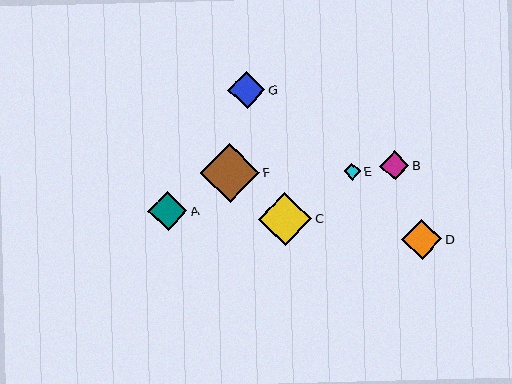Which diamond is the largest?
Diamond F is the largest with a size of approximately 59 pixels.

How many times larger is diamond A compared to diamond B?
Diamond A is approximately 1.4 times the size of diamond B.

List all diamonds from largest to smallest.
From largest to smallest: F, C, D, A, G, B, E.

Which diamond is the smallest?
Diamond E is the smallest with a size of approximately 17 pixels.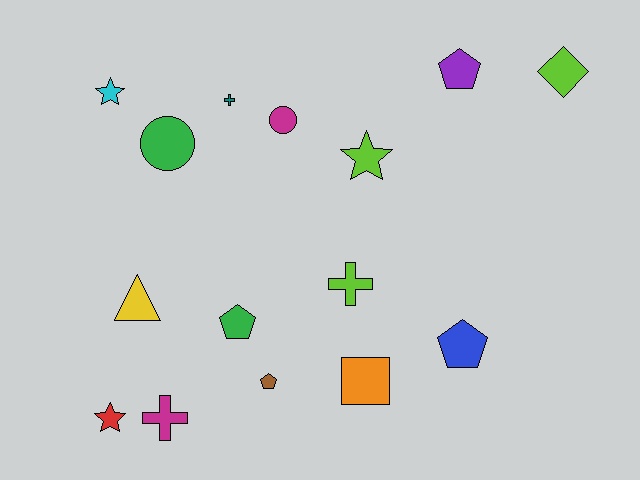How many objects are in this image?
There are 15 objects.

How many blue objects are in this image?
There is 1 blue object.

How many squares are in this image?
There is 1 square.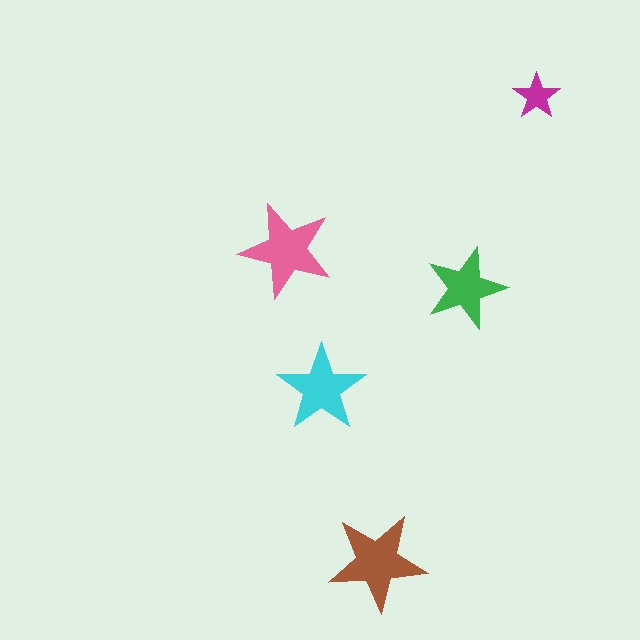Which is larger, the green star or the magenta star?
The green one.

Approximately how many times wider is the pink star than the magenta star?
About 2 times wider.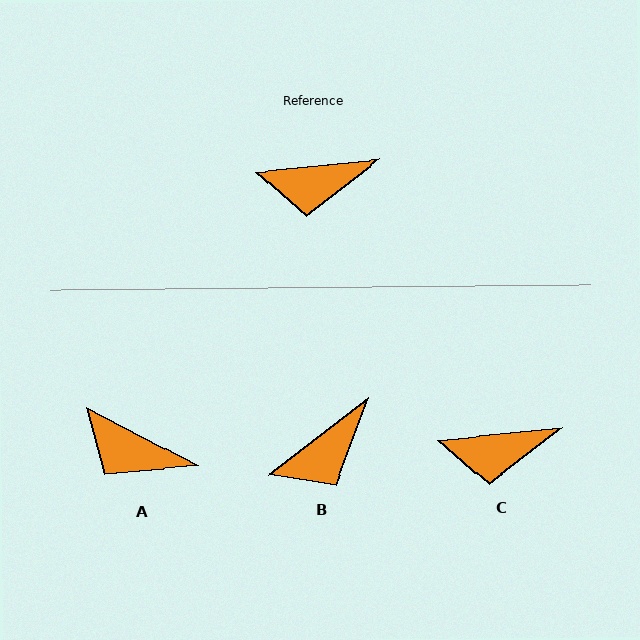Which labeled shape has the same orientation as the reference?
C.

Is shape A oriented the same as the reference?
No, it is off by about 33 degrees.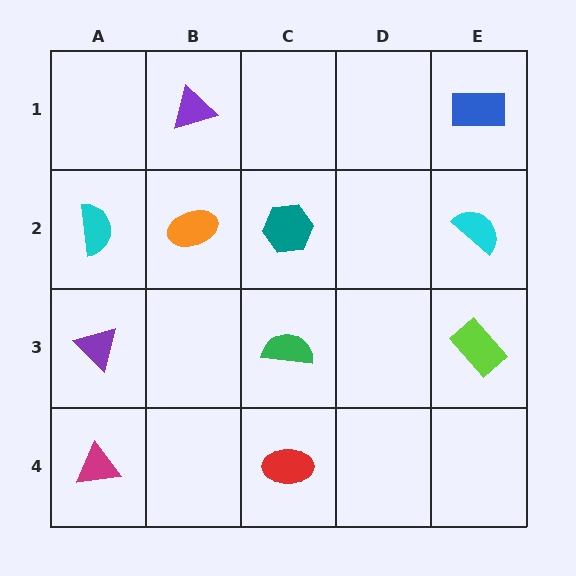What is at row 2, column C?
A teal hexagon.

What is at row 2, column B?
An orange ellipse.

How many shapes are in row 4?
2 shapes.